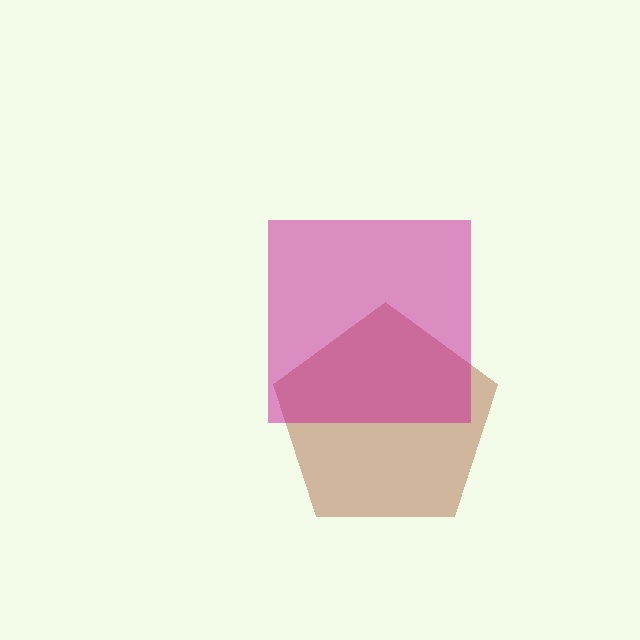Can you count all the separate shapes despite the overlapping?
Yes, there are 2 separate shapes.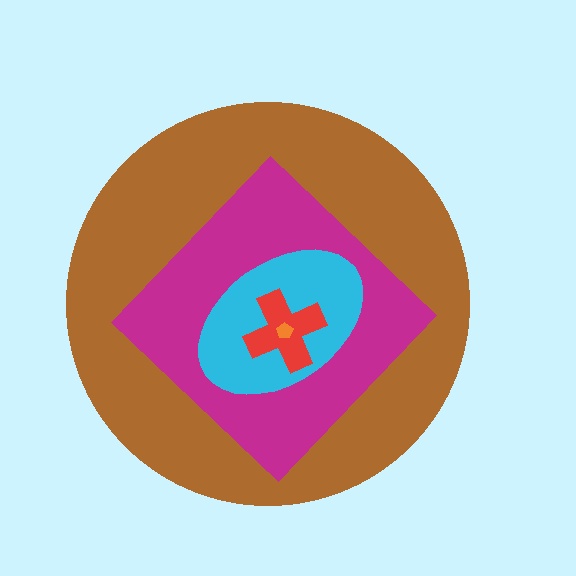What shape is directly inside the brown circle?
The magenta diamond.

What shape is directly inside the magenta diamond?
The cyan ellipse.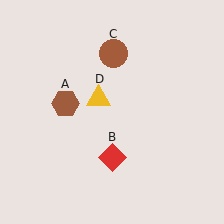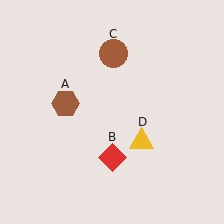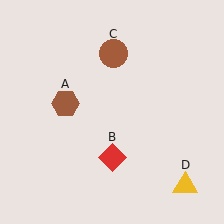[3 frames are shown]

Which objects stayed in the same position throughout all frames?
Brown hexagon (object A) and red diamond (object B) and brown circle (object C) remained stationary.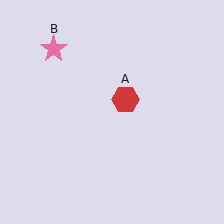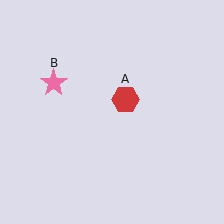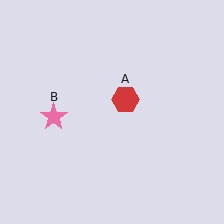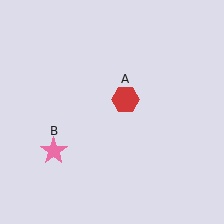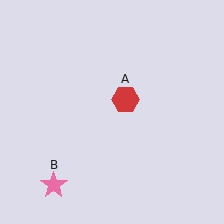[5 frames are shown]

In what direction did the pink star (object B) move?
The pink star (object B) moved down.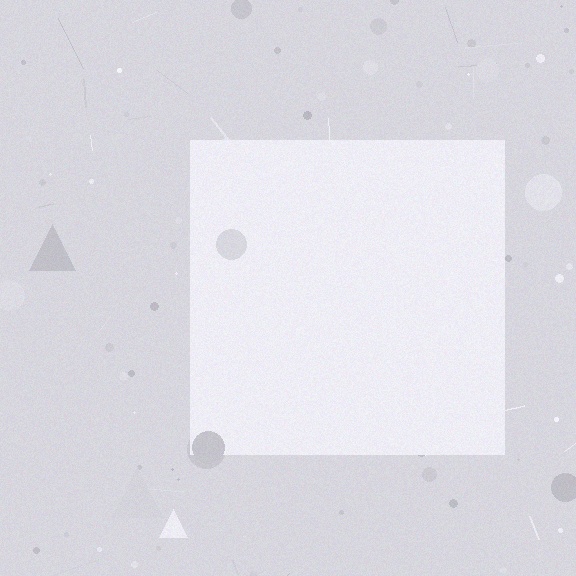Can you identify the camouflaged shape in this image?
The camouflaged shape is a square.